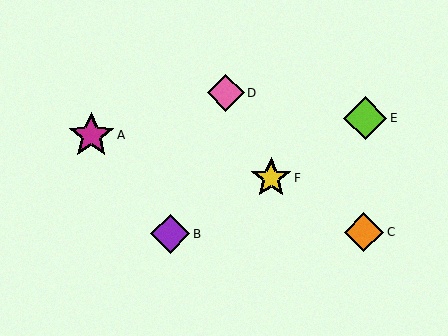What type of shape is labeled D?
Shape D is a pink diamond.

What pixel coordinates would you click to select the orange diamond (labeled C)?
Click at (364, 232) to select the orange diamond C.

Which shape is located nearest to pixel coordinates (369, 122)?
The lime diamond (labeled E) at (365, 118) is nearest to that location.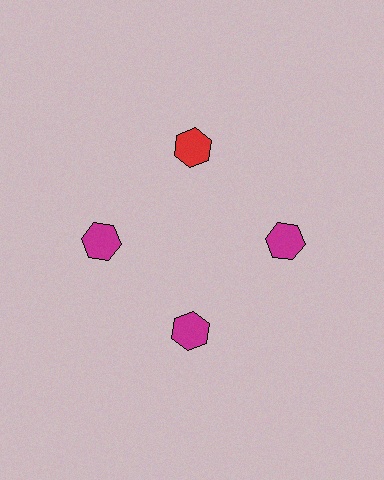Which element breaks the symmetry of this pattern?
The red hexagon at roughly the 12 o'clock position breaks the symmetry. All other shapes are magenta hexagons.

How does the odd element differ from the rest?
It has a different color: red instead of magenta.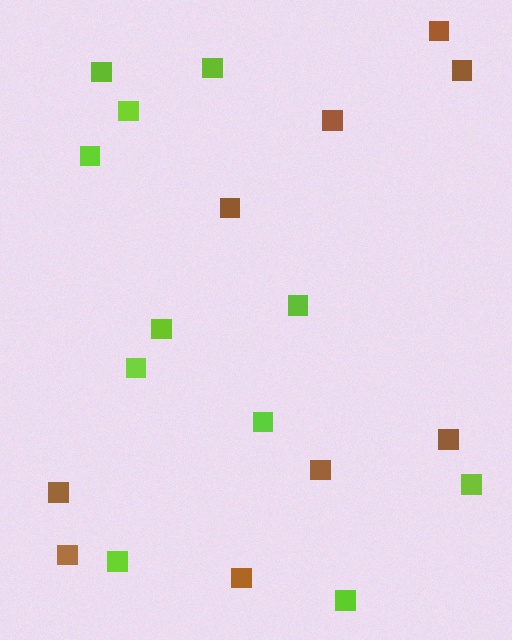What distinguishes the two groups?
There are 2 groups: one group of lime squares (11) and one group of brown squares (9).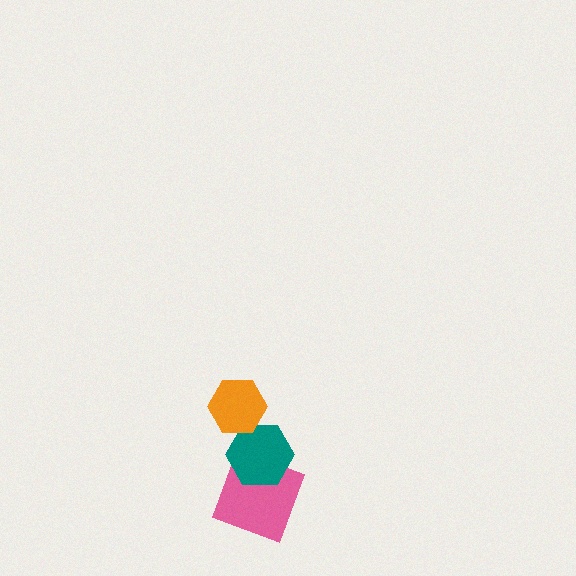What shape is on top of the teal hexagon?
The orange hexagon is on top of the teal hexagon.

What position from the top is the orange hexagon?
The orange hexagon is 1st from the top.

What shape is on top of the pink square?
The teal hexagon is on top of the pink square.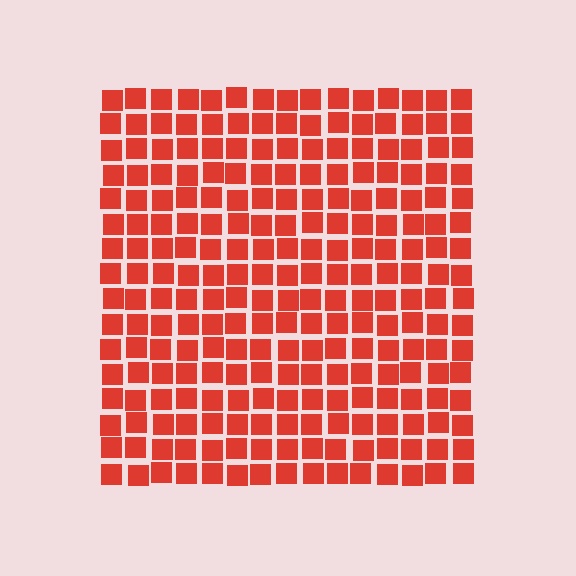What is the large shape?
The large shape is a square.